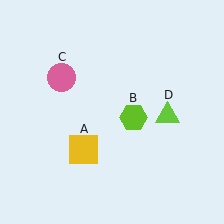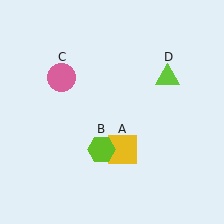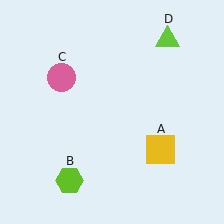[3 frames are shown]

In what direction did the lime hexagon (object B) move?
The lime hexagon (object B) moved down and to the left.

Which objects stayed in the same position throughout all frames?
Pink circle (object C) remained stationary.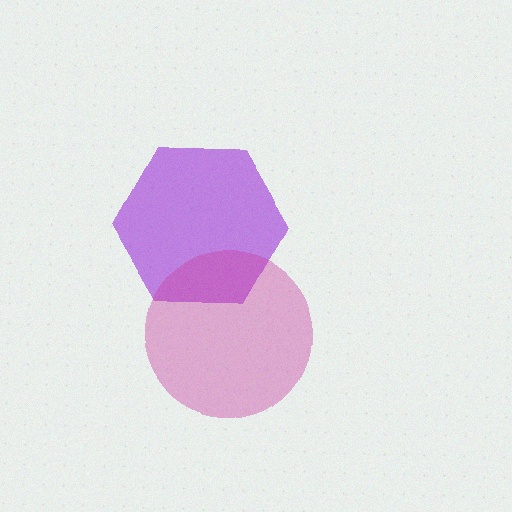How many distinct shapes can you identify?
There are 2 distinct shapes: a purple hexagon, a magenta circle.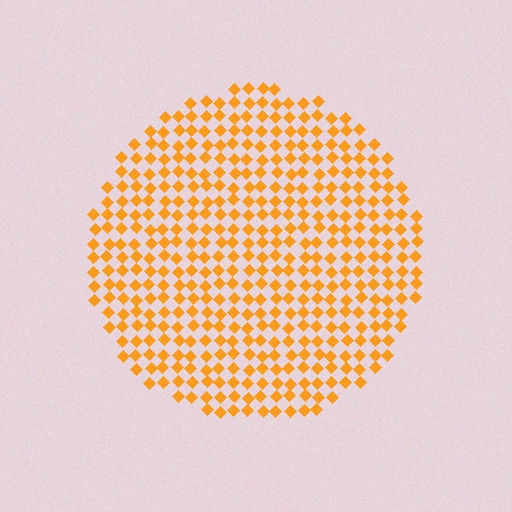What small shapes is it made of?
It is made of small diamonds.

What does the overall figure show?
The overall figure shows a circle.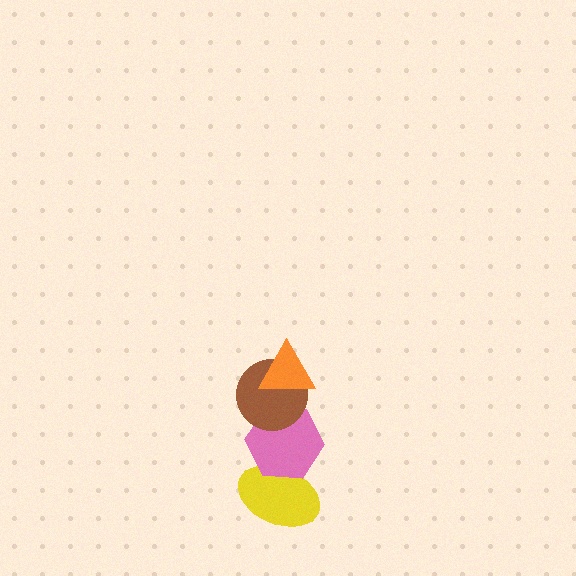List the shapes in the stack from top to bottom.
From top to bottom: the orange triangle, the brown circle, the pink hexagon, the yellow ellipse.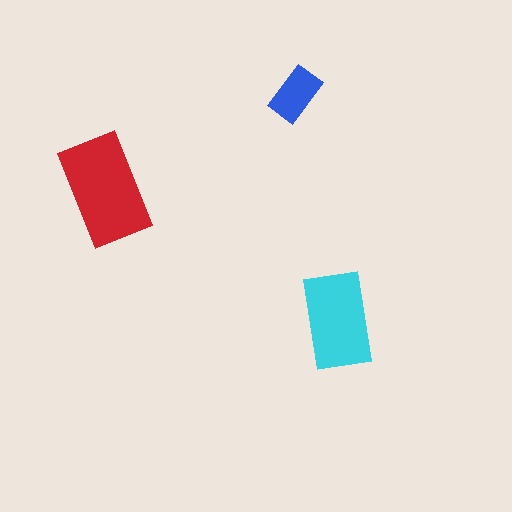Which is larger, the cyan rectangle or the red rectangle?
The red one.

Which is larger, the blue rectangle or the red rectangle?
The red one.